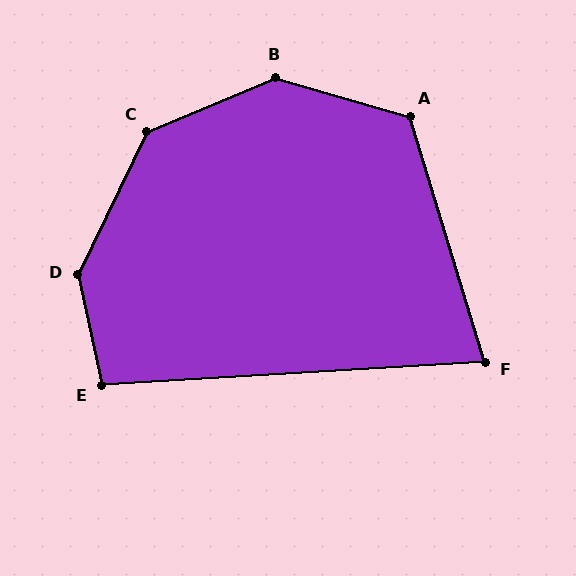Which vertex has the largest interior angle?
D, at approximately 142 degrees.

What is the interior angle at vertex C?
Approximately 139 degrees (obtuse).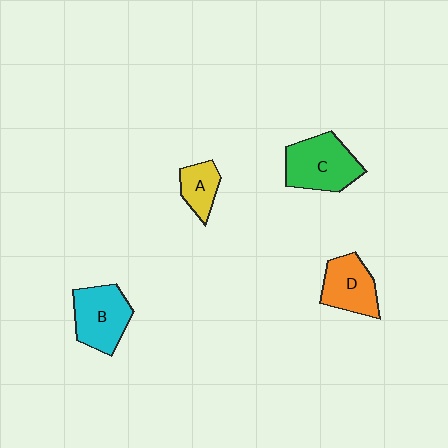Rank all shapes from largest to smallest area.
From largest to smallest: C (green), B (cyan), D (orange), A (yellow).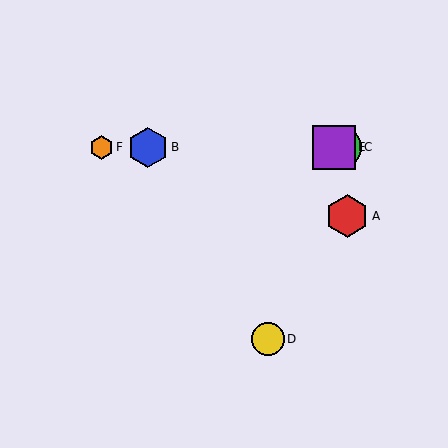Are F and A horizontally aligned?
No, F is at y≈148 and A is at y≈216.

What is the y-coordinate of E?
Object E is at y≈148.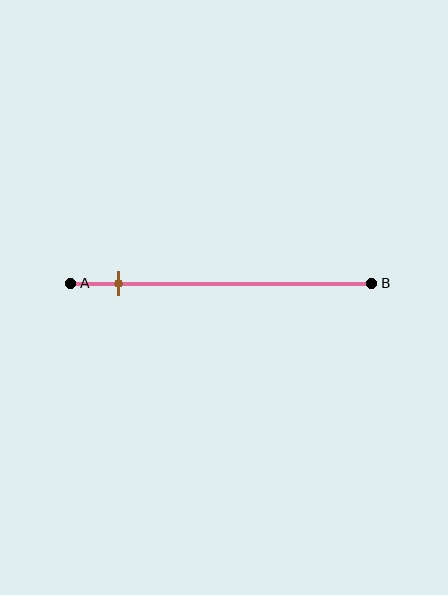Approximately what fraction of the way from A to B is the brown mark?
The brown mark is approximately 15% of the way from A to B.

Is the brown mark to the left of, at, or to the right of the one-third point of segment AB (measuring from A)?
The brown mark is to the left of the one-third point of segment AB.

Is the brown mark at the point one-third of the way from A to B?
No, the mark is at about 15% from A, not at the 33% one-third point.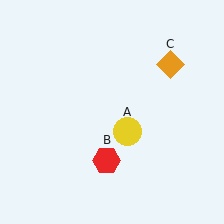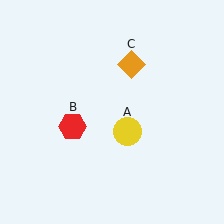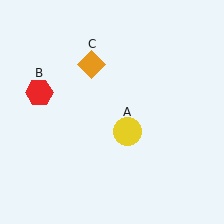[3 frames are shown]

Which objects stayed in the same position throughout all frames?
Yellow circle (object A) remained stationary.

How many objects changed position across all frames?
2 objects changed position: red hexagon (object B), orange diamond (object C).